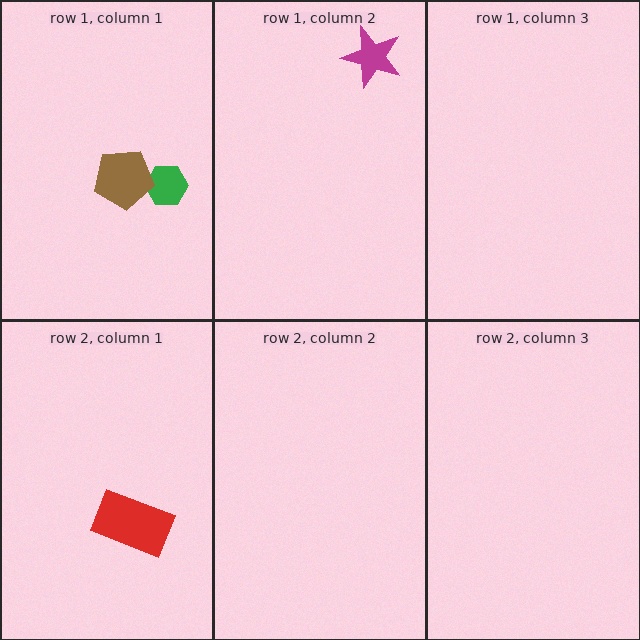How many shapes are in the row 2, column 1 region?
1.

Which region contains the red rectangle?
The row 2, column 1 region.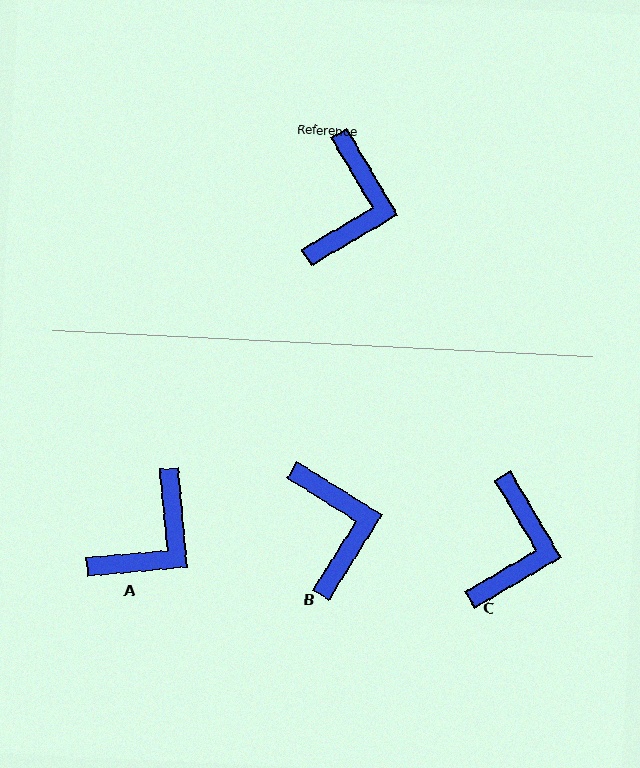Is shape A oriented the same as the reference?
No, it is off by about 25 degrees.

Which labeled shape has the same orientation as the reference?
C.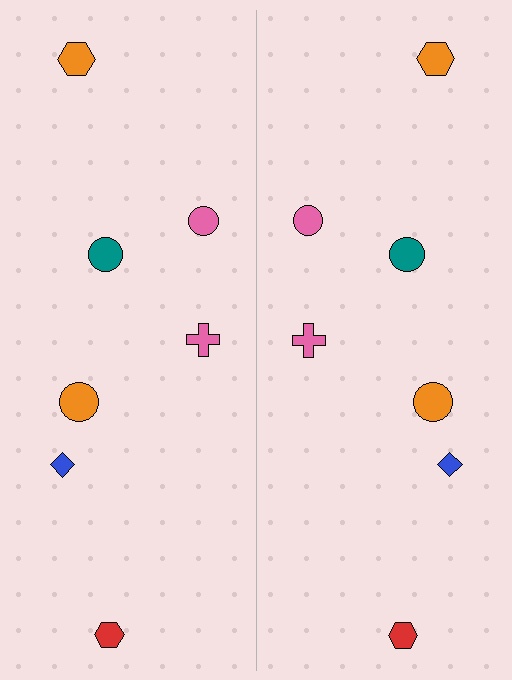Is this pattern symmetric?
Yes, this pattern has bilateral (reflection) symmetry.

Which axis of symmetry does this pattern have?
The pattern has a vertical axis of symmetry running through the center of the image.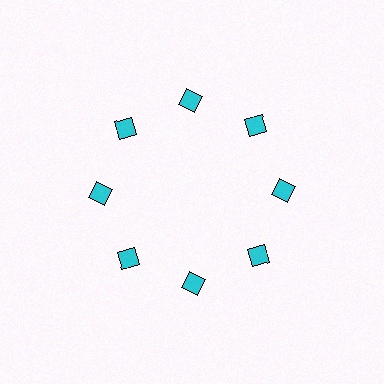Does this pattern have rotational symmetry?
Yes, this pattern has 8-fold rotational symmetry. It looks the same after rotating 45 degrees around the center.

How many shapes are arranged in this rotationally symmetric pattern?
There are 8 shapes, arranged in 8 groups of 1.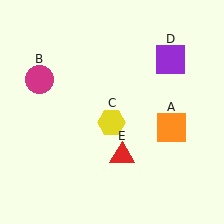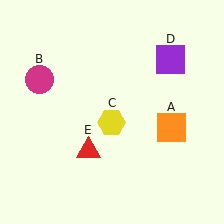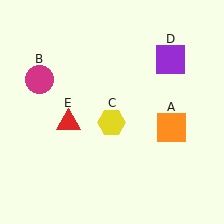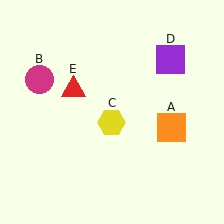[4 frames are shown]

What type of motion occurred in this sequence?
The red triangle (object E) rotated clockwise around the center of the scene.